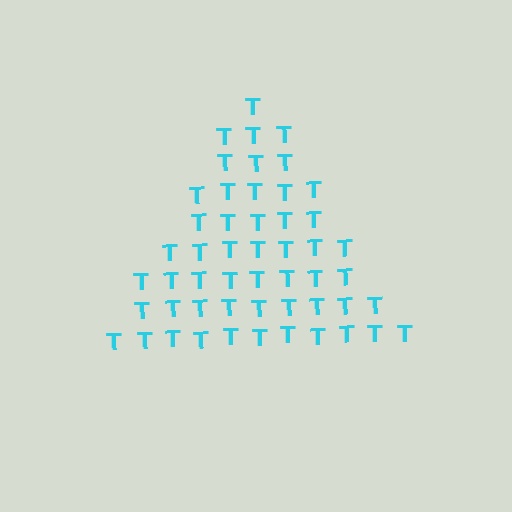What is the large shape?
The large shape is a triangle.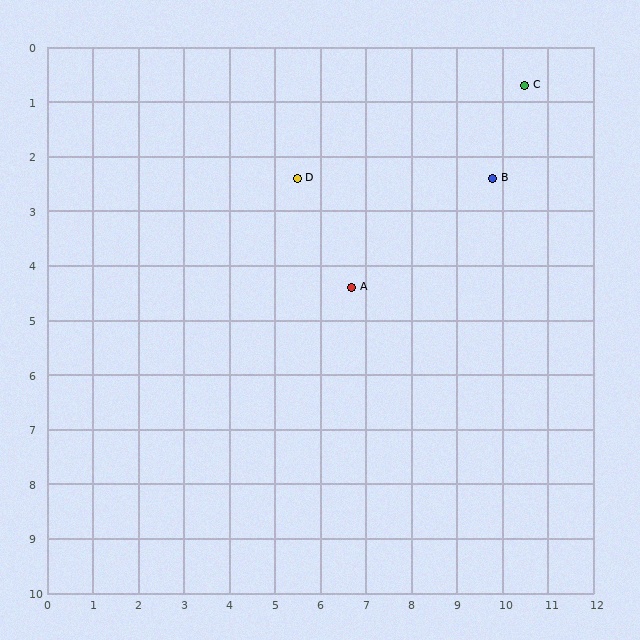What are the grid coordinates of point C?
Point C is at approximately (10.5, 0.7).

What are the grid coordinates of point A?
Point A is at approximately (6.7, 4.4).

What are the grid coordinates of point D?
Point D is at approximately (5.5, 2.4).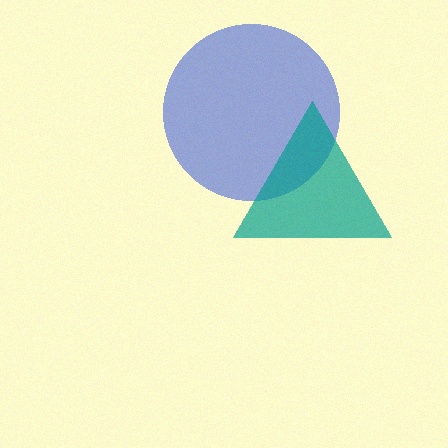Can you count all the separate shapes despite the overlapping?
Yes, there are 2 separate shapes.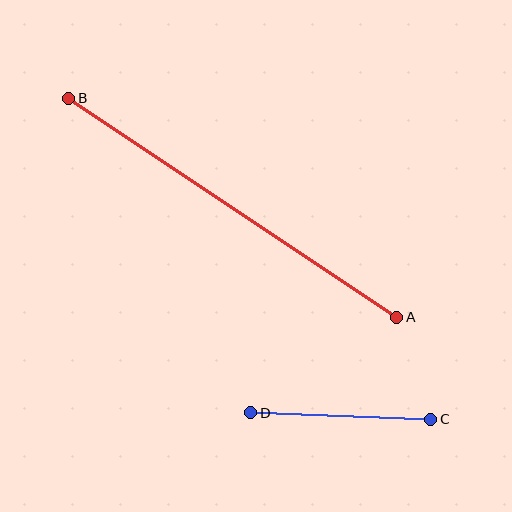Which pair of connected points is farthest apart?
Points A and B are farthest apart.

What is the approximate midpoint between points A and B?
The midpoint is at approximately (233, 208) pixels.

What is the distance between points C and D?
The distance is approximately 180 pixels.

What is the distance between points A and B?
The distance is approximately 395 pixels.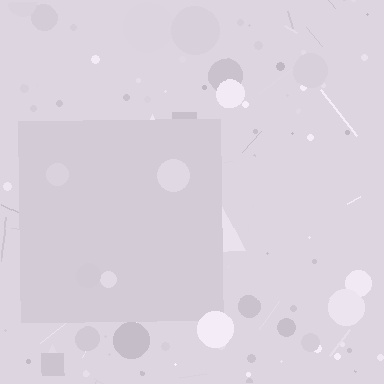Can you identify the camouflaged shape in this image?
The camouflaged shape is a square.